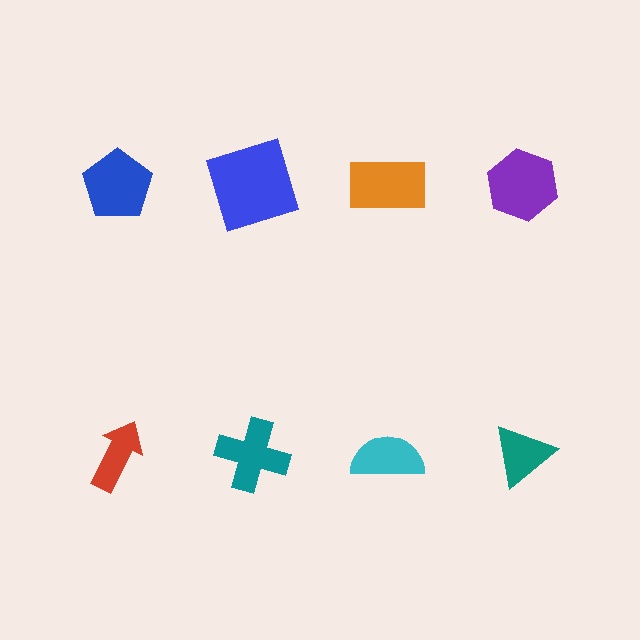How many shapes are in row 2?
4 shapes.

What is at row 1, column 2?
A blue square.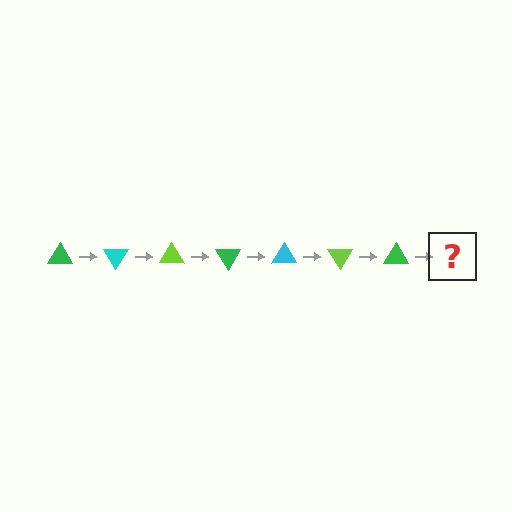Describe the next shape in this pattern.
It should be a cyan triangle, rotated 420 degrees from the start.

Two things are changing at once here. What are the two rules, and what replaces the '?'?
The two rules are that it rotates 60 degrees each step and the color cycles through green, cyan, and lime. The '?' should be a cyan triangle, rotated 420 degrees from the start.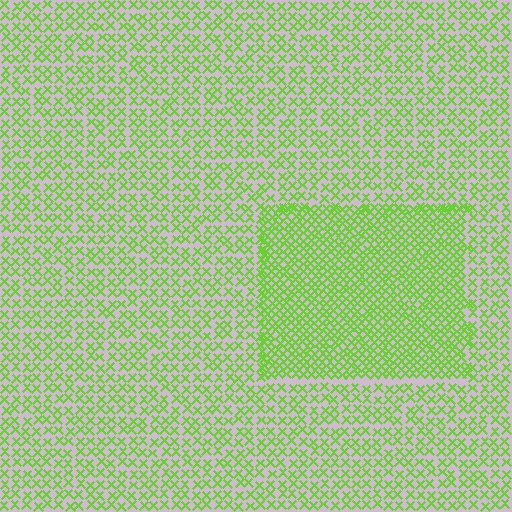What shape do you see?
I see a rectangle.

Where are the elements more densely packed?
The elements are more densely packed inside the rectangle boundary.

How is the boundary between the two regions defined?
The boundary is defined by a change in element density (approximately 1.8x ratio). All elements are the same color, size, and shape.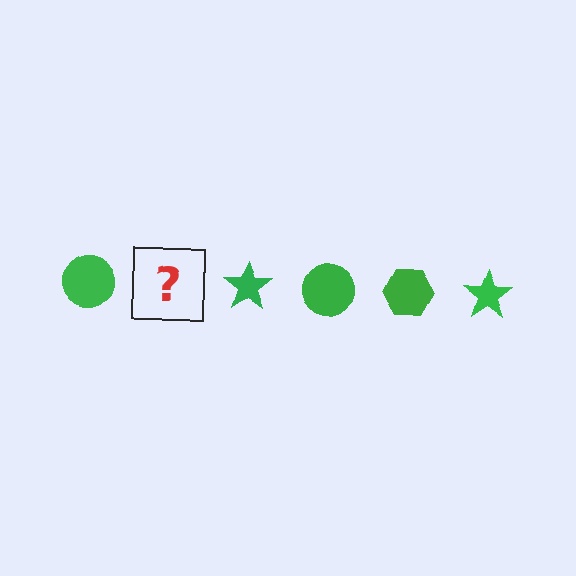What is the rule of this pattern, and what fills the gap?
The rule is that the pattern cycles through circle, hexagon, star shapes in green. The gap should be filled with a green hexagon.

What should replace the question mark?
The question mark should be replaced with a green hexagon.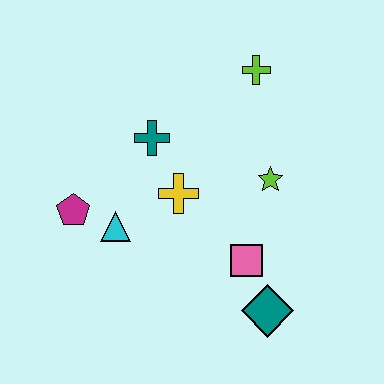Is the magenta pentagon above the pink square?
Yes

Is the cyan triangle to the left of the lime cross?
Yes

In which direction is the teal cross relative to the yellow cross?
The teal cross is above the yellow cross.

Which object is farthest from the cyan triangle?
The lime cross is farthest from the cyan triangle.